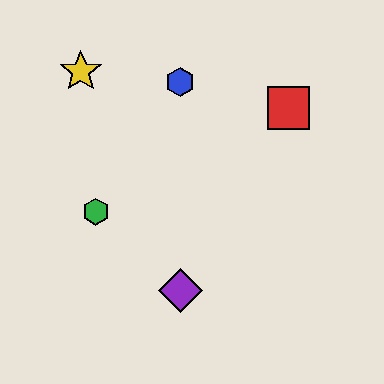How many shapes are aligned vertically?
2 shapes (the blue hexagon, the purple diamond) are aligned vertically.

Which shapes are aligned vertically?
The blue hexagon, the purple diamond are aligned vertically.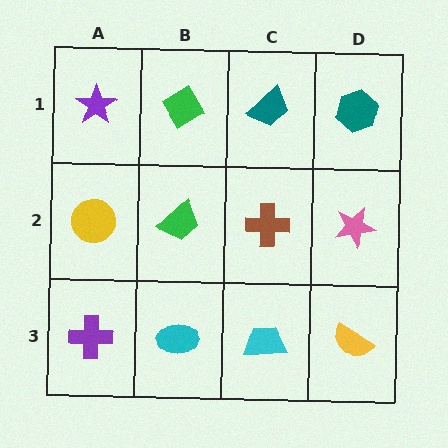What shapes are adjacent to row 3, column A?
A yellow circle (row 2, column A), a cyan ellipse (row 3, column B).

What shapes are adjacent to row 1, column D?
A pink star (row 2, column D), a teal trapezoid (row 1, column C).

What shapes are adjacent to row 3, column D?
A pink star (row 2, column D), a cyan trapezoid (row 3, column C).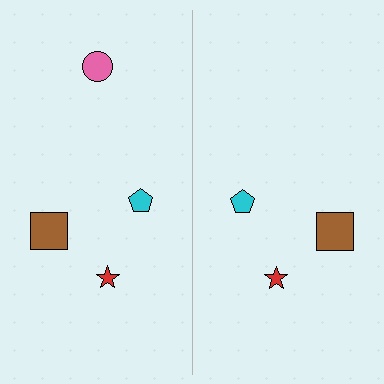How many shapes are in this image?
There are 7 shapes in this image.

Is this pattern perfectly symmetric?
No, the pattern is not perfectly symmetric. A pink circle is missing from the right side.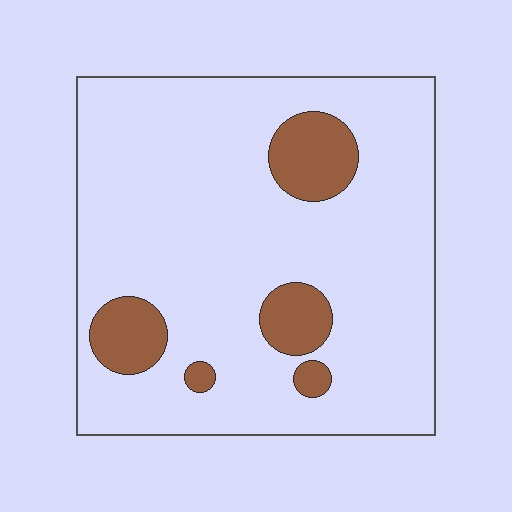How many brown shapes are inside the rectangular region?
5.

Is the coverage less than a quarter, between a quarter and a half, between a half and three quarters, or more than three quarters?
Less than a quarter.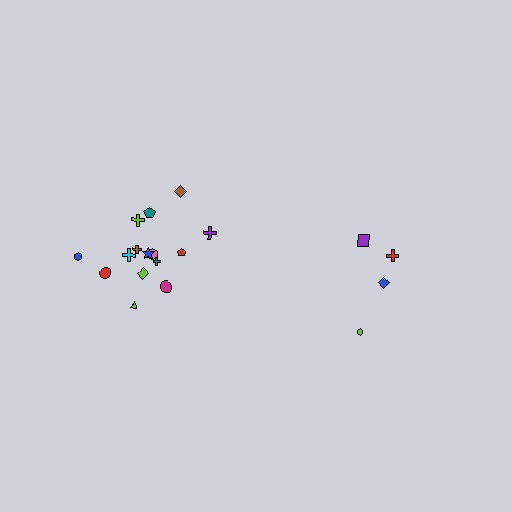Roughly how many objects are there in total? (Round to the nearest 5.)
Roughly 20 objects in total.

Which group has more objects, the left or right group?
The left group.